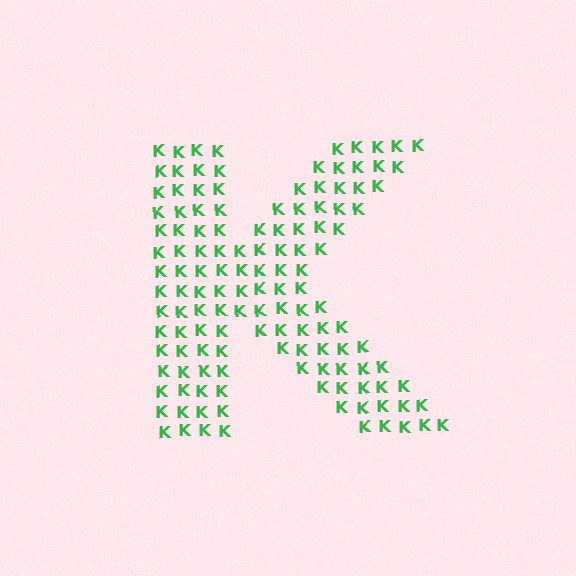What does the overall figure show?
The overall figure shows the letter K.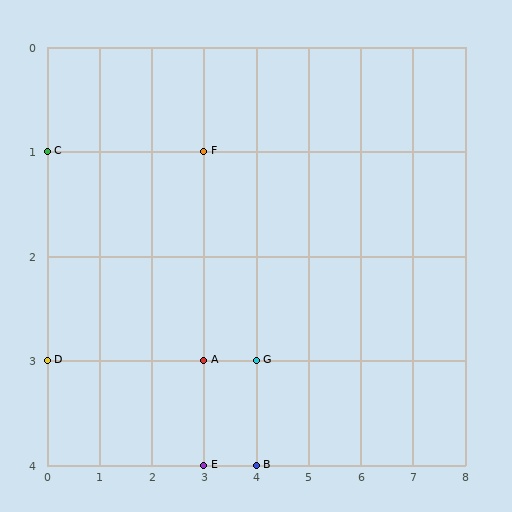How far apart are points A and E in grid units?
Points A and E are 1 row apart.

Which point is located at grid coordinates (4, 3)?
Point G is at (4, 3).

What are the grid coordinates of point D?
Point D is at grid coordinates (0, 3).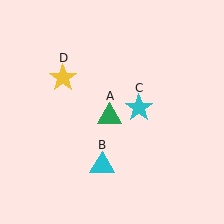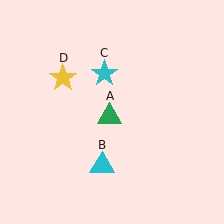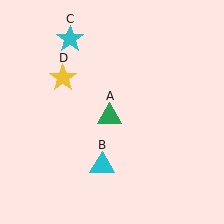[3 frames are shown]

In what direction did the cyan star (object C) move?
The cyan star (object C) moved up and to the left.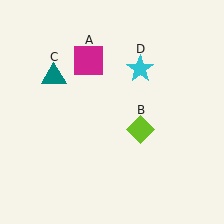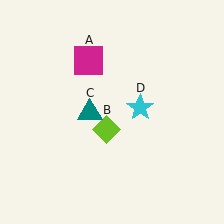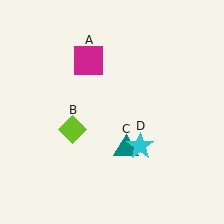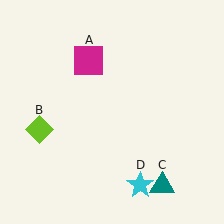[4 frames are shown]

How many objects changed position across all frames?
3 objects changed position: lime diamond (object B), teal triangle (object C), cyan star (object D).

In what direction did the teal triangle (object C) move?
The teal triangle (object C) moved down and to the right.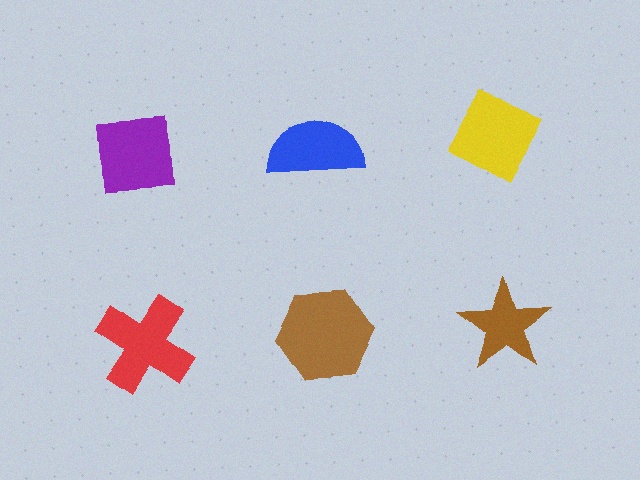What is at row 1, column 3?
A yellow diamond.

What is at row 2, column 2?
A brown hexagon.